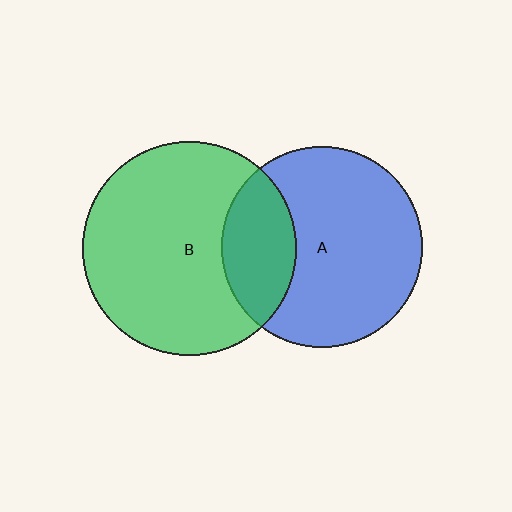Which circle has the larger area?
Circle B (green).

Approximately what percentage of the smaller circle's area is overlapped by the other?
Approximately 25%.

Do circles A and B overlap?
Yes.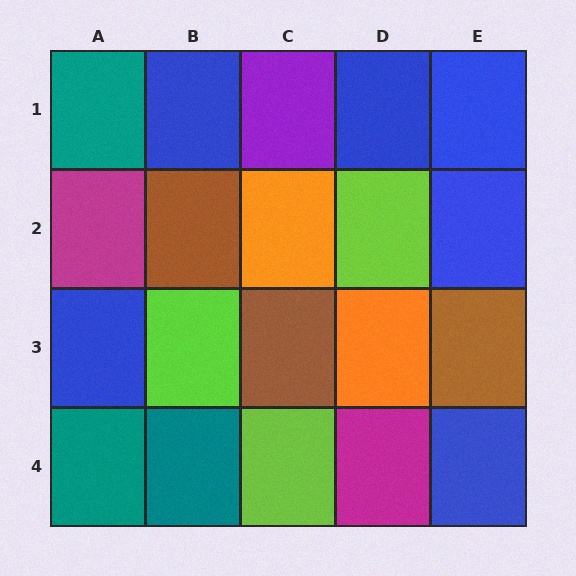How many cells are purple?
1 cell is purple.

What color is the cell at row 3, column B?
Lime.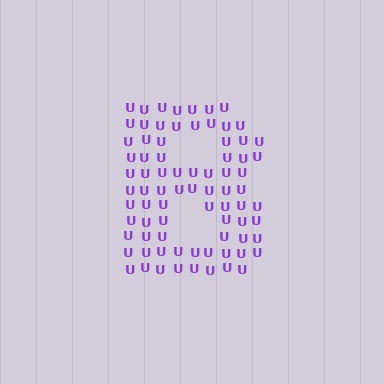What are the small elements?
The small elements are letter U's.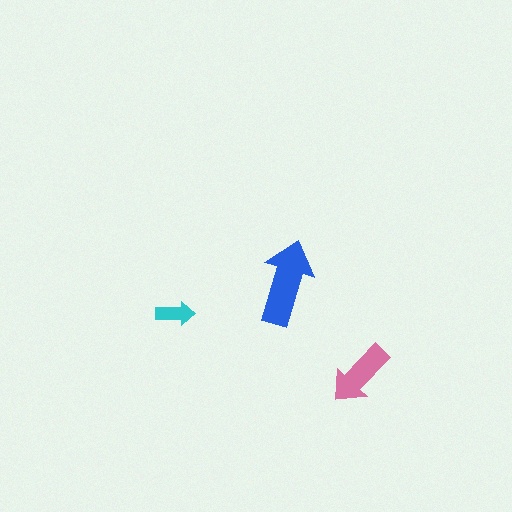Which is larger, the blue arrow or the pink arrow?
The blue one.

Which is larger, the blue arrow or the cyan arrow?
The blue one.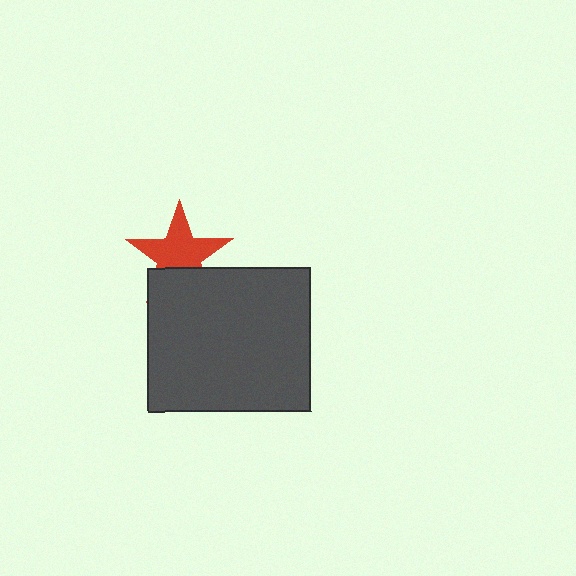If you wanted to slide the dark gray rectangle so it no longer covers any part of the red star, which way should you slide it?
Slide it down — that is the most direct way to separate the two shapes.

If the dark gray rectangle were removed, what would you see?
You would see the complete red star.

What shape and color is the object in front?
The object in front is a dark gray rectangle.